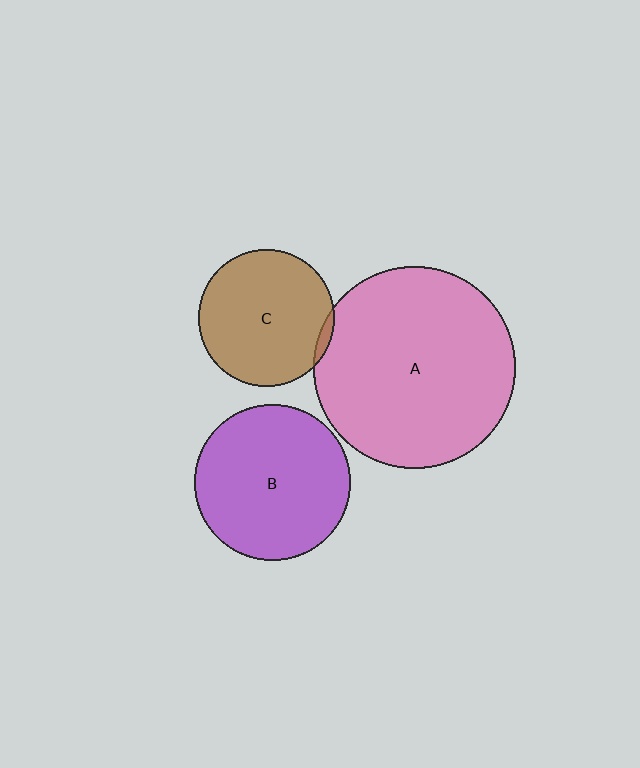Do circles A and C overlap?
Yes.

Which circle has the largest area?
Circle A (pink).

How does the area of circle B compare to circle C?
Approximately 1.3 times.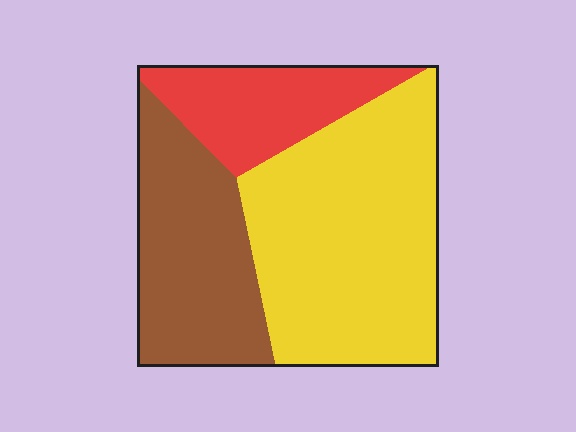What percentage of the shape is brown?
Brown covers 30% of the shape.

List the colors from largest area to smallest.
From largest to smallest: yellow, brown, red.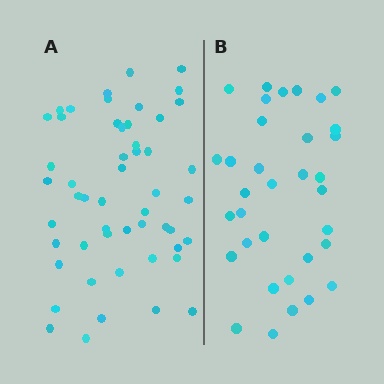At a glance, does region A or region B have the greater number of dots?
Region A (the left region) has more dots.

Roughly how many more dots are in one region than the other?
Region A has approximately 20 more dots than region B.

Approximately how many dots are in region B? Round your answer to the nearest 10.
About 30 dots. (The exact count is 34, which rounds to 30.)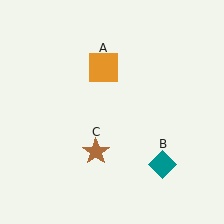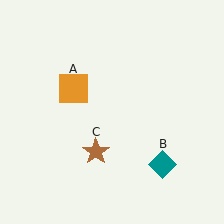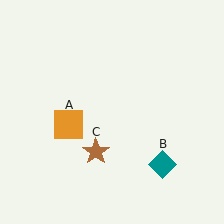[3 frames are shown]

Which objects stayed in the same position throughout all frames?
Teal diamond (object B) and brown star (object C) remained stationary.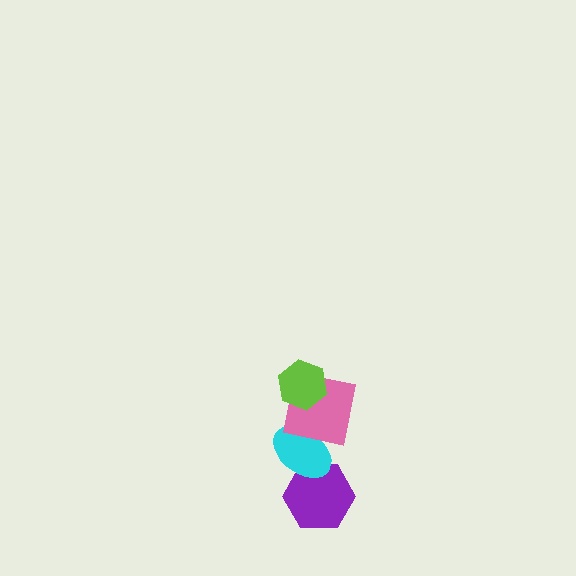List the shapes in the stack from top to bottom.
From top to bottom: the lime hexagon, the pink square, the cyan ellipse, the purple hexagon.